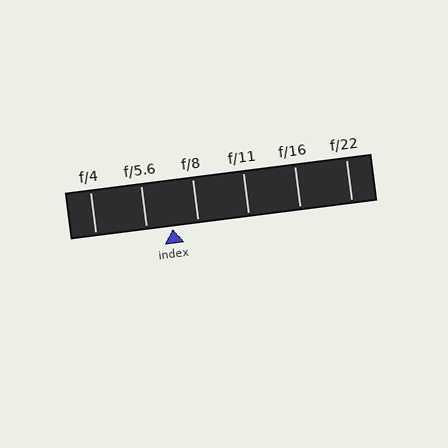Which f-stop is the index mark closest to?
The index mark is closest to f/8.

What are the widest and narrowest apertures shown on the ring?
The widest aperture shown is f/4 and the narrowest is f/22.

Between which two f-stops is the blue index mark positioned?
The index mark is between f/5.6 and f/8.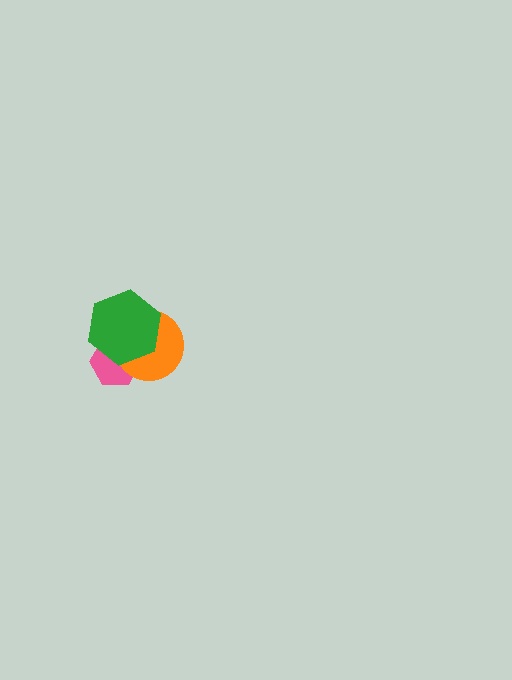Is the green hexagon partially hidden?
No, no other shape covers it.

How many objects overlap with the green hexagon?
2 objects overlap with the green hexagon.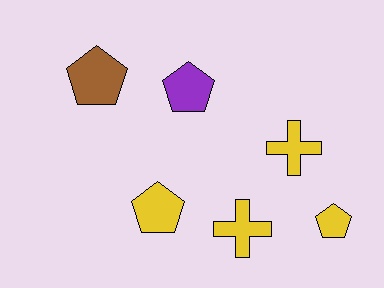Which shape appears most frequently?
Pentagon, with 4 objects.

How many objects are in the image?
There are 6 objects.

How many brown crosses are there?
There are no brown crosses.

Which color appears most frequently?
Yellow, with 4 objects.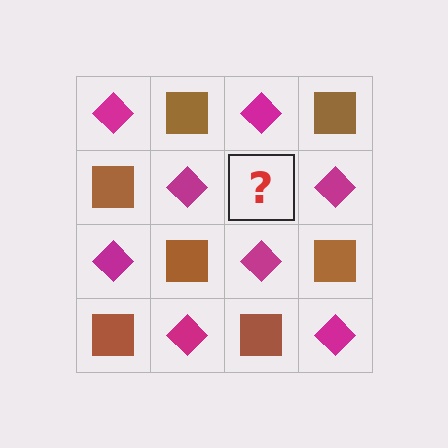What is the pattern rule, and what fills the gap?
The rule is that it alternates magenta diamond and brown square in a checkerboard pattern. The gap should be filled with a brown square.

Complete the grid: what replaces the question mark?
The question mark should be replaced with a brown square.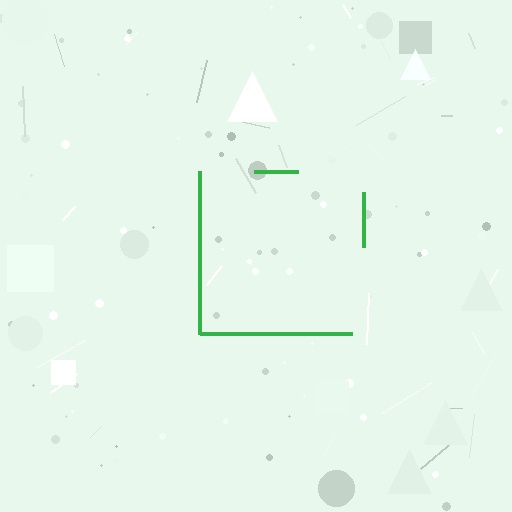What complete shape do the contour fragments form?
The contour fragments form a square.